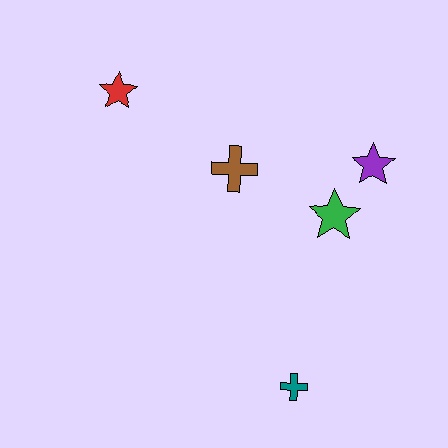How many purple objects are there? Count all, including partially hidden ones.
There is 1 purple object.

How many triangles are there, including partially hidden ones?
There are no triangles.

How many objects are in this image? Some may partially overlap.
There are 5 objects.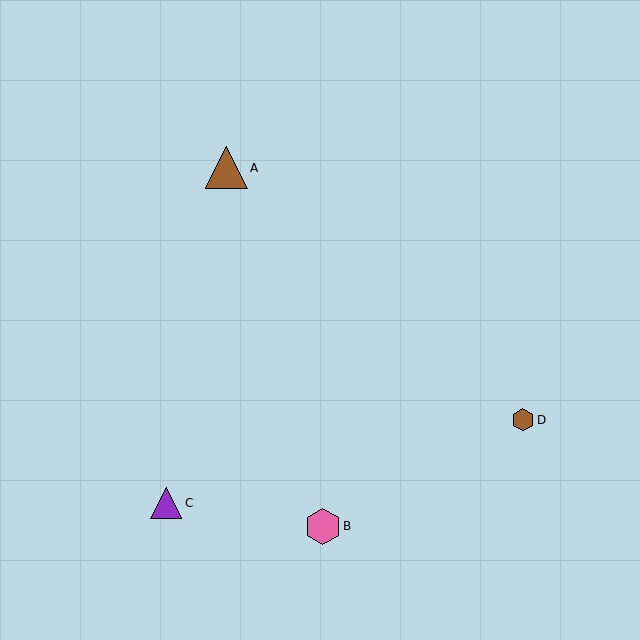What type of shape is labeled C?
Shape C is a purple triangle.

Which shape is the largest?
The brown triangle (labeled A) is the largest.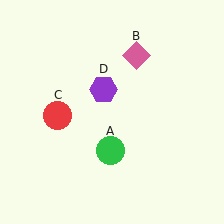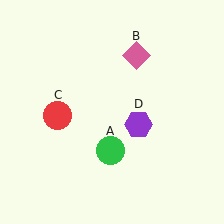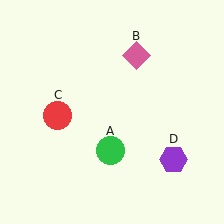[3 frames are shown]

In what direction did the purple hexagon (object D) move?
The purple hexagon (object D) moved down and to the right.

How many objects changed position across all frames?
1 object changed position: purple hexagon (object D).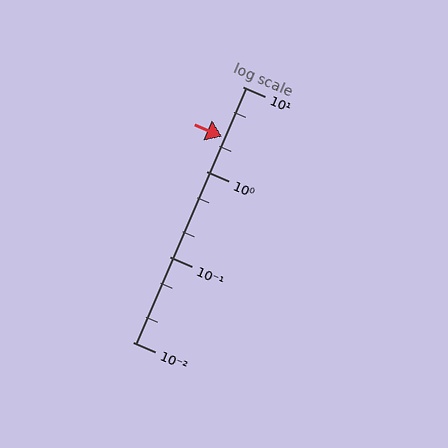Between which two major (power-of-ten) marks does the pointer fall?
The pointer is between 1 and 10.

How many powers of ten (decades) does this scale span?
The scale spans 3 decades, from 0.01 to 10.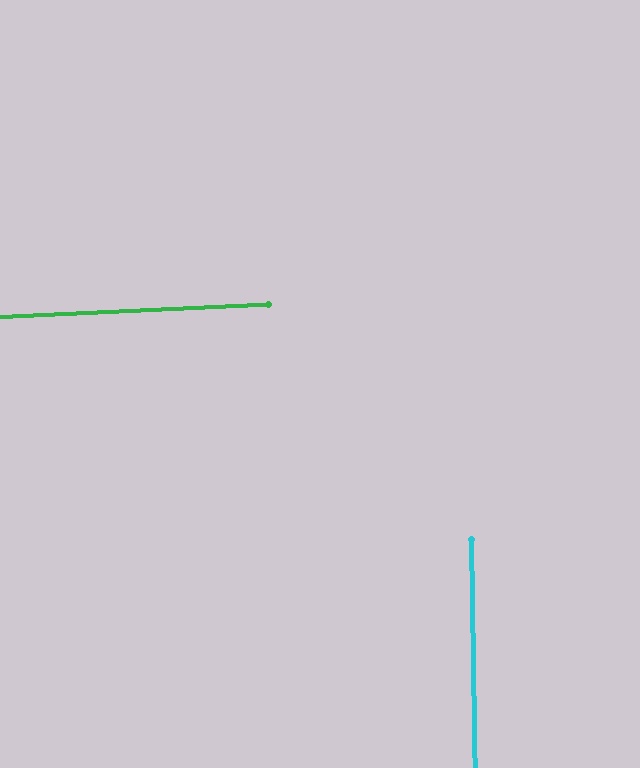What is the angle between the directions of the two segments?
Approximately 88 degrees.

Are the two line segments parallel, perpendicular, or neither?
Perpendicular — they meet at approximately 88°.